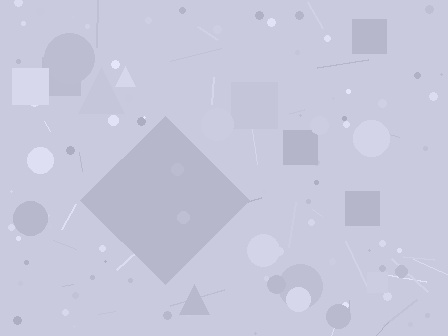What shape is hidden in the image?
A diamond is hidden in the image.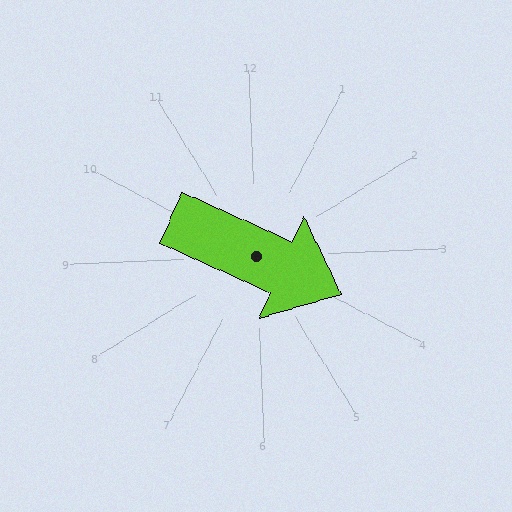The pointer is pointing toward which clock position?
Roughly 4 o'clock.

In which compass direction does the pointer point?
Southeast.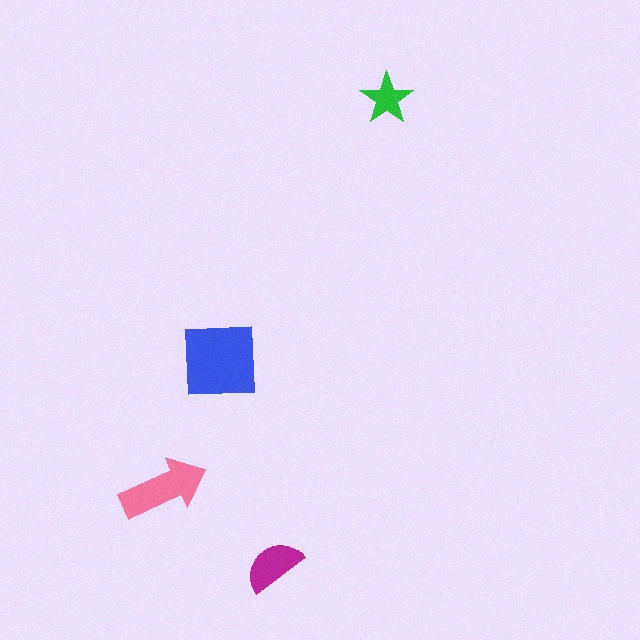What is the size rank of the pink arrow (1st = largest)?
2nd.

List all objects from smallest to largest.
The green star, the magenta semicircle, the pink arrow, the blue square.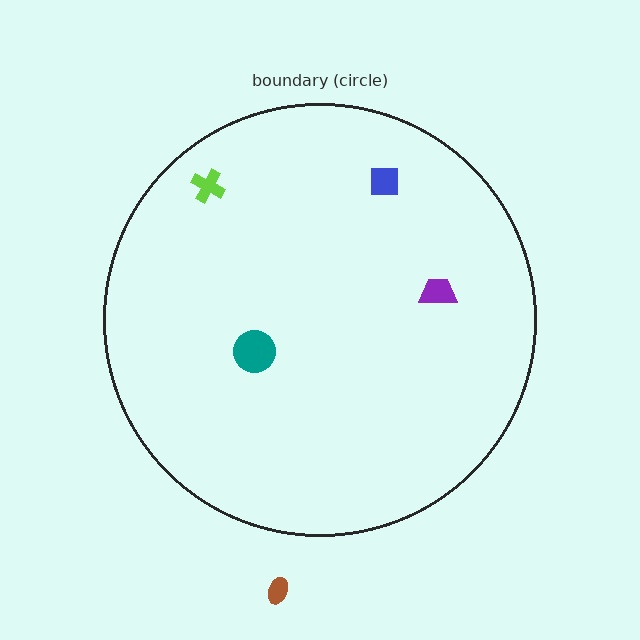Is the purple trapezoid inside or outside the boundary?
Inside.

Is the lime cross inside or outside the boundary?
Inside.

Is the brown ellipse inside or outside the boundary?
Outside.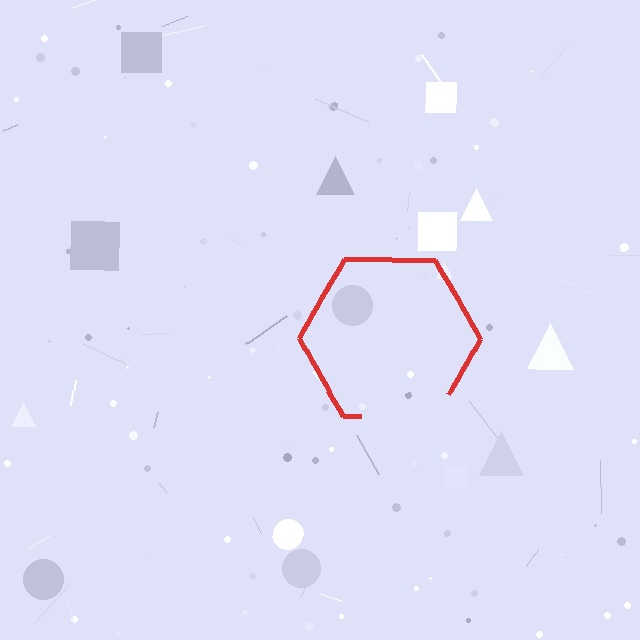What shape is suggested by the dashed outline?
The dashed outline suggests a hexagon.